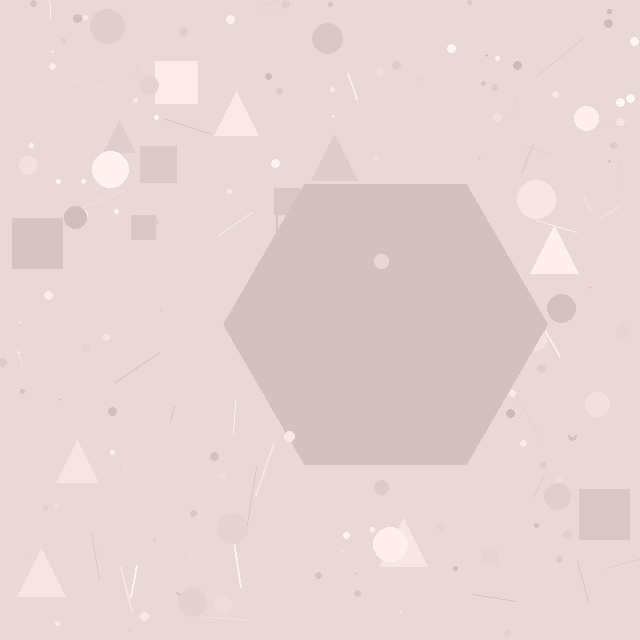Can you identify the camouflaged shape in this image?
The camouflaged shape is a hexagon.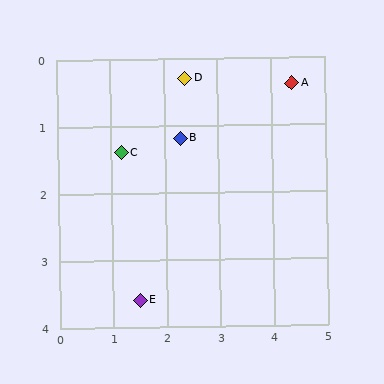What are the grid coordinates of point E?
Point E is at approximately (1.5, 3.6).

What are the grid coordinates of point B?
Point B is at approximately (2.3, 1.2).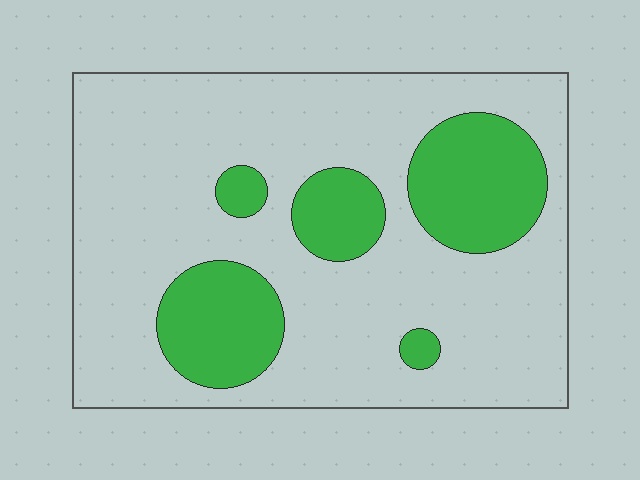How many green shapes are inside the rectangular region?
5.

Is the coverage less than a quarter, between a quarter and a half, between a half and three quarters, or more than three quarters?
Less than a quarter.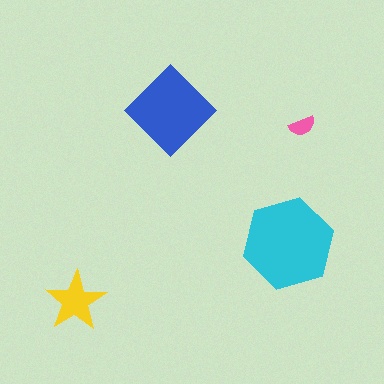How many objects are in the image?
There are 4 objects in the image.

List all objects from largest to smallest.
The cyan hexagon, the blue diamond, the yellow star, the pink semicircle.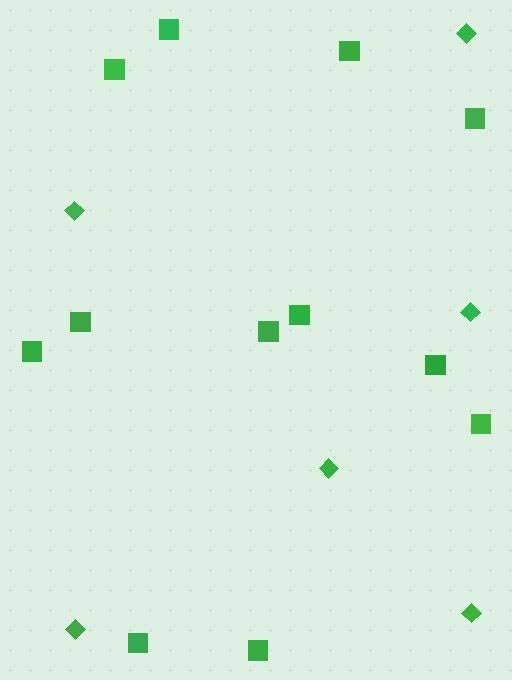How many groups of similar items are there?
There are 2 groups: one group of diamonds (6) and one group of squares (12).